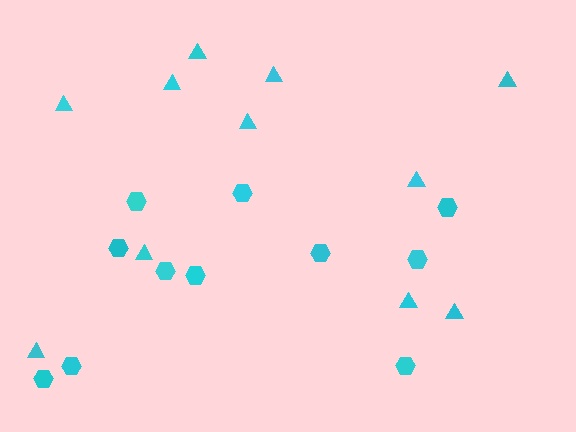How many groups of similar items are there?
There are 2 groups: one group of hexagons (11) and one group of triangles (11).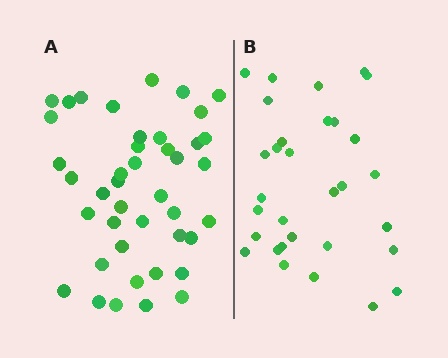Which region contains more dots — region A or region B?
Region A (the left region) has more dots.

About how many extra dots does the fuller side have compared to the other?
Region A has roughly 12 or so more dots than region B.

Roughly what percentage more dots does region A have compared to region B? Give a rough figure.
About 35% more.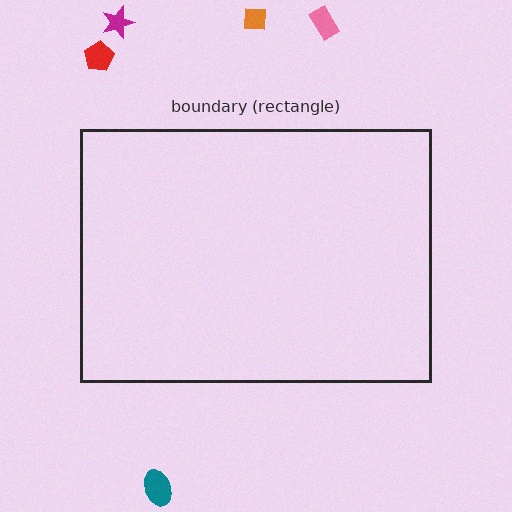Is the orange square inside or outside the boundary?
Outside.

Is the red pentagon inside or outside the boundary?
Outside.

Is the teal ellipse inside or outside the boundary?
Outside.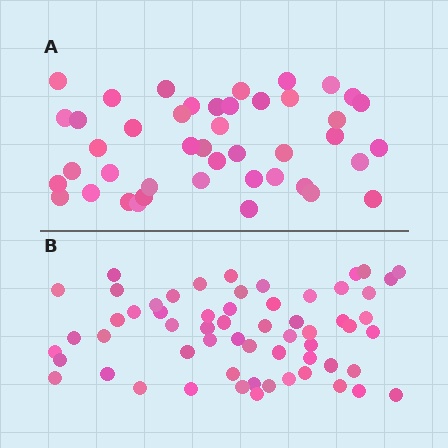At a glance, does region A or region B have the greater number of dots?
Region B (the bottom region) has more dots.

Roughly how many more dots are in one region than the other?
Region B has approximately 15 more dots than region A.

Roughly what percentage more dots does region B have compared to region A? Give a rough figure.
About 35% more.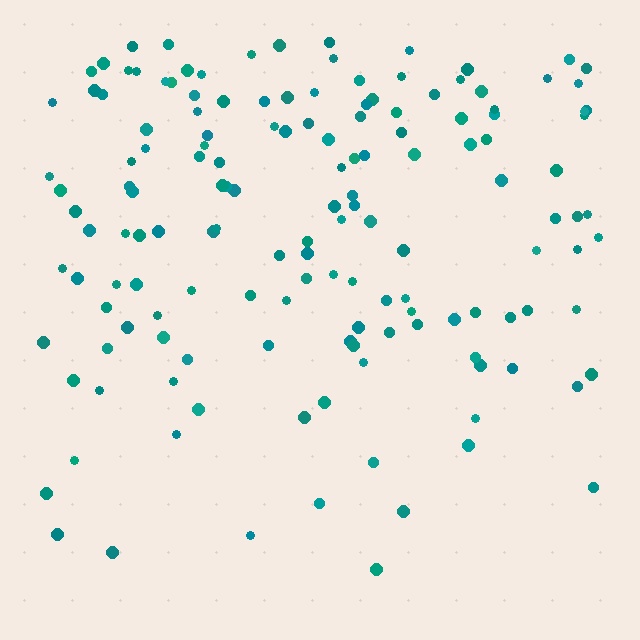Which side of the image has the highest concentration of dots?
The top.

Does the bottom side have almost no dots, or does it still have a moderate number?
Still a moderate number, just noticeably fewer than the top.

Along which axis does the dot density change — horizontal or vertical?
Vertical.